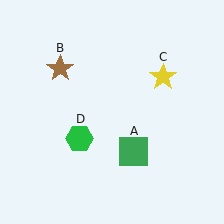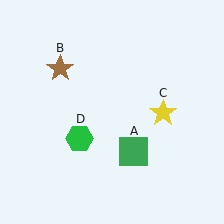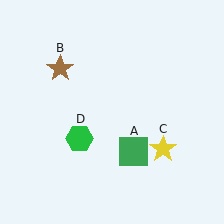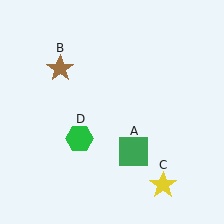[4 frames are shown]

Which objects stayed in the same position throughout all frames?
Green square (object A) and brown star (object B) and green hexagon (object D) remained stationary.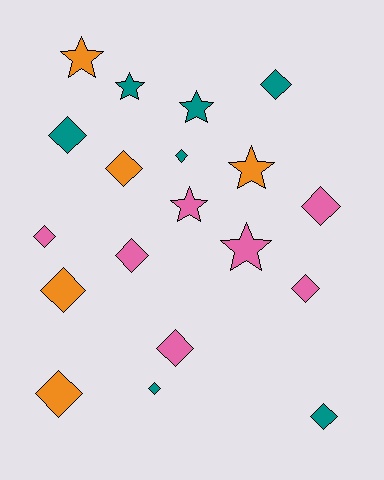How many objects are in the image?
There are 19 objects.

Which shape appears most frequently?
Diamond, with 13 objects.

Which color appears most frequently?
Pink, with 7 objects.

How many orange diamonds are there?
There are 3 orange diamonds.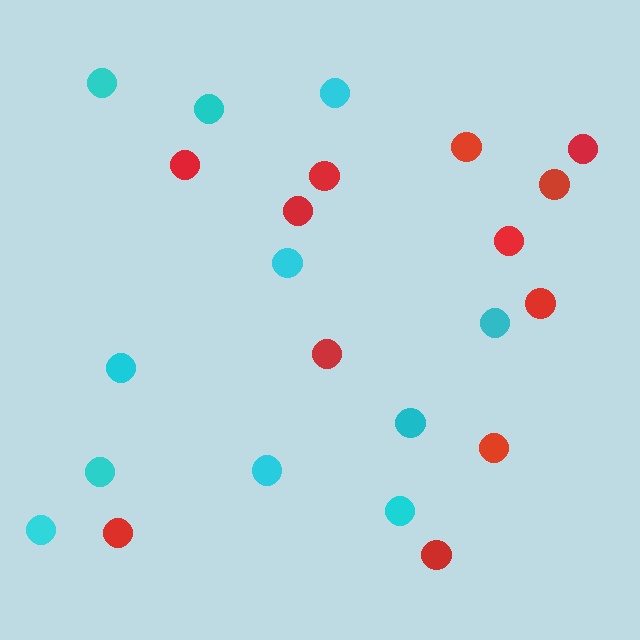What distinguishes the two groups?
There are 2 groups: one group of red circles (12) and one group of cyan circles (11).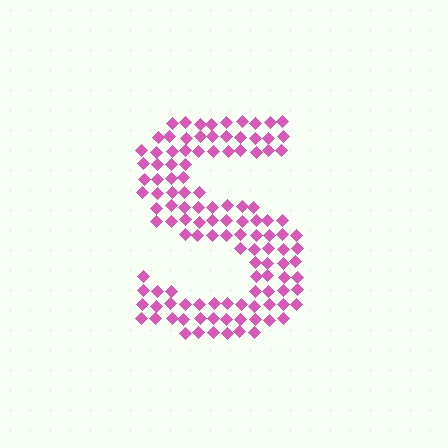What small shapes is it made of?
It is made of small diamonds.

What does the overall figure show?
The overall figure shows the letter S.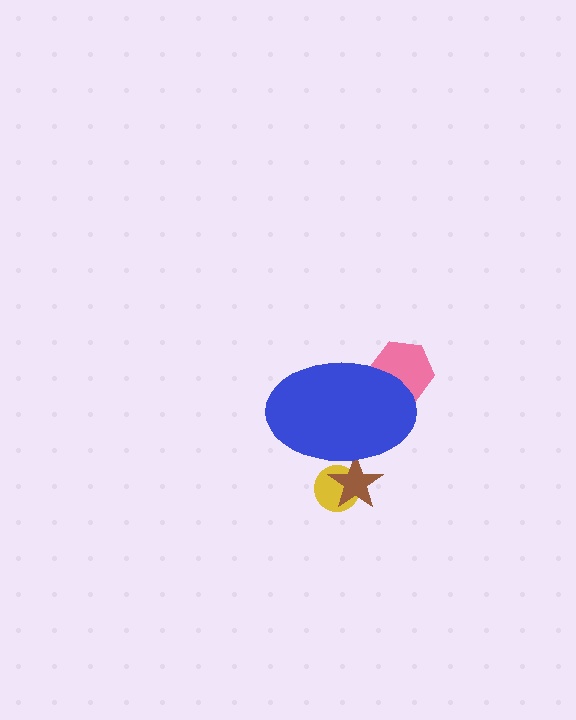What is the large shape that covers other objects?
A blue ellipse.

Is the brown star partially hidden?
Yes, the brown star is partially hidden behind the blue ellipse.